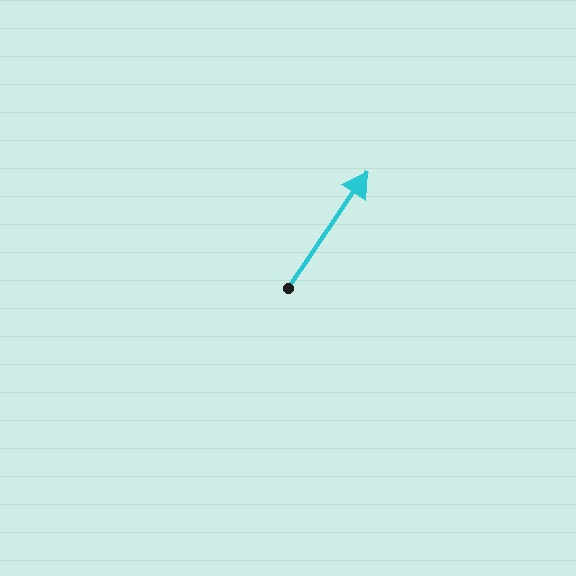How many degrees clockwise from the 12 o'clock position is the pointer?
Approximately 34 degrees.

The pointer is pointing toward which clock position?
Roughly 1 o'clock.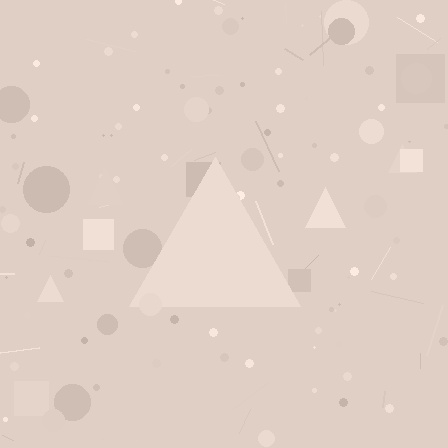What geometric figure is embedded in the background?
A triangle is embedded in the background.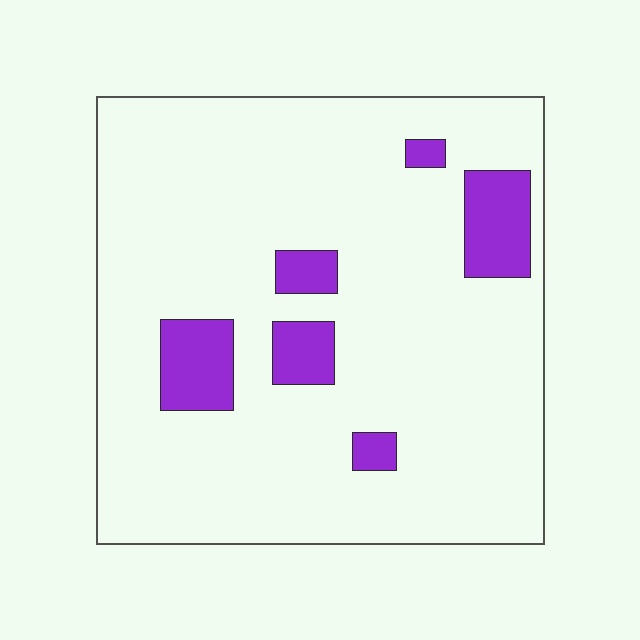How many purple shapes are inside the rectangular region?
6.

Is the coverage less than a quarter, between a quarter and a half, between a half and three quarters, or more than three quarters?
Less than a quarter.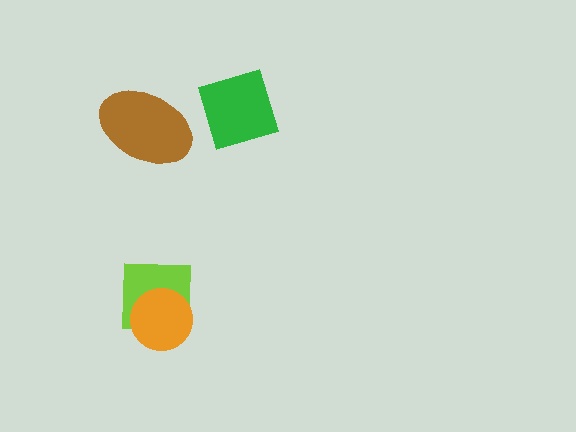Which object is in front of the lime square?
The orange circle is in front of the lime square.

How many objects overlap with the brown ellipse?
0 objects overlap with the brown ellipse.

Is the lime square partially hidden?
Yes, it is partially covered by another shape.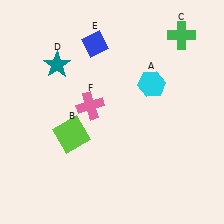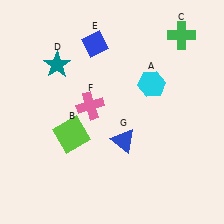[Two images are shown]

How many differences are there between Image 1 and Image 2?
There is 1 difference between the two images.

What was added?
A blue triangle (G) was added in Image 2.